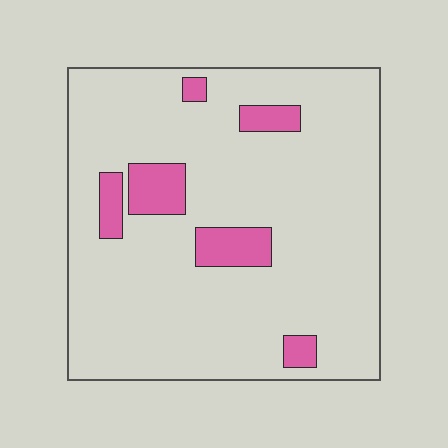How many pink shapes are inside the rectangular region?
6.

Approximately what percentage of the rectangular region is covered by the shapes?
Approximately 10%.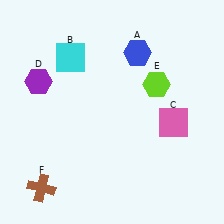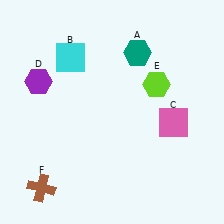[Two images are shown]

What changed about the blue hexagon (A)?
In Image 1, A is blue. In Image 2, it changed to teal.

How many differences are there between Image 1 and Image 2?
There is 1 difference between the two images.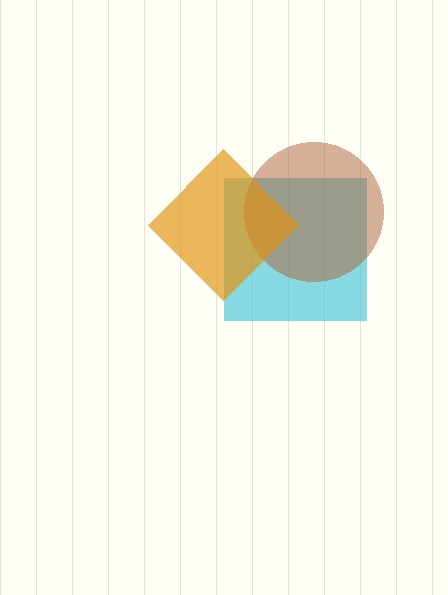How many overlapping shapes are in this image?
There are 3 overlapping shapes in the image.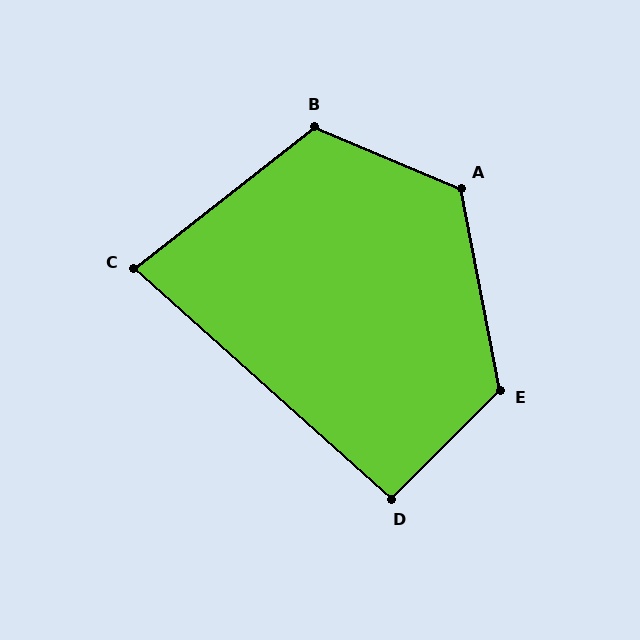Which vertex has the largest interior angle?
E, at approximately 124 degrees.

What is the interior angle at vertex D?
Approximately 93 degrees (approximately right).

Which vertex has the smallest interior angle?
C, at approximately 80 degrees.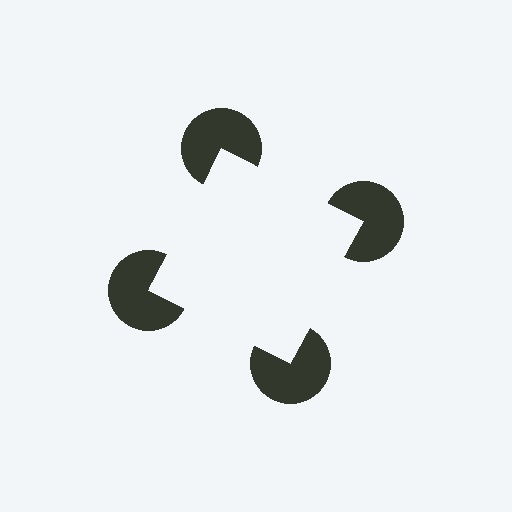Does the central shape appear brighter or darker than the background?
It typically appears slightly brighter than the background, even though no actual brightness change is drawn.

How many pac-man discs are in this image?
There are 4 — one at each vertex of the illusory square.